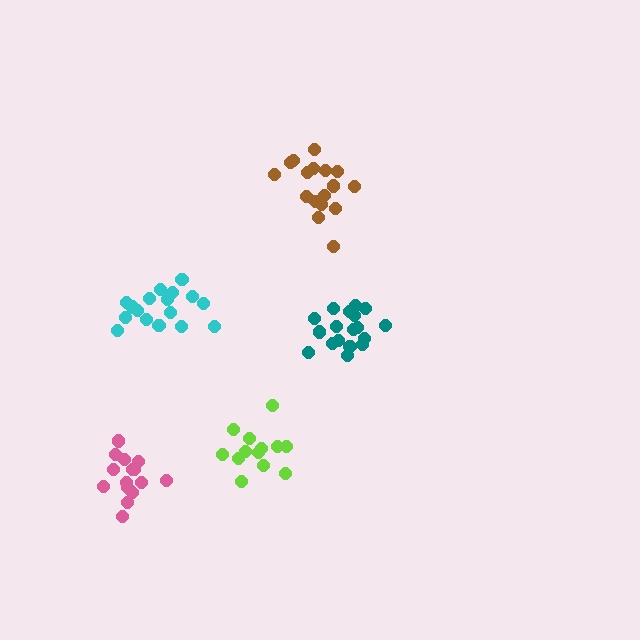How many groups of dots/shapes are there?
There are 5 groups.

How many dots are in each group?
Group 1: 19 dots, Group 2: 17 dots, Group 3: 15 dots, Group 4: 13 dots, Group 5: 17 dots (81 total).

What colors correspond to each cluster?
The clusters are colored: teal, brown, pink, lime, cyan.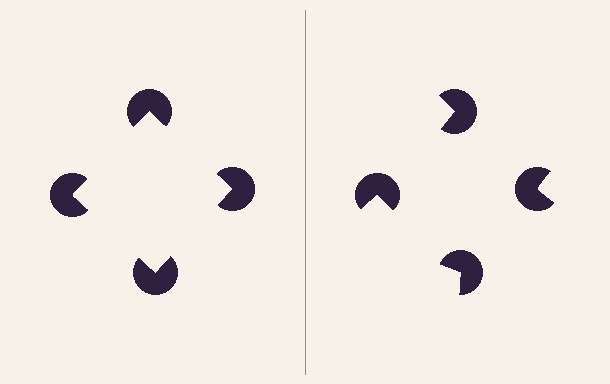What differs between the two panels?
The pac-man discs are positioned identically on both sides; only the wedge orientations differ. On the left they align to a square; on the right they are misaligned.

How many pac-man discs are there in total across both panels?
8 — 4 on each side.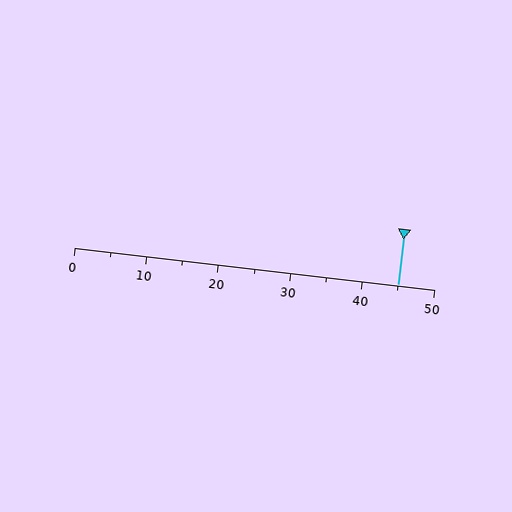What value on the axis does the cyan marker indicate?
The marker indicates approximately 45.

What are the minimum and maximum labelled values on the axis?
The axis runs from 0 to 50.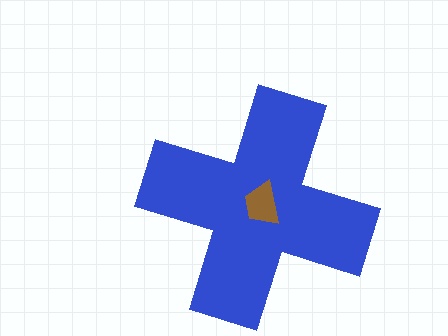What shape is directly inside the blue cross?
The brown trapezoid.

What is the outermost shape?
The blue cross.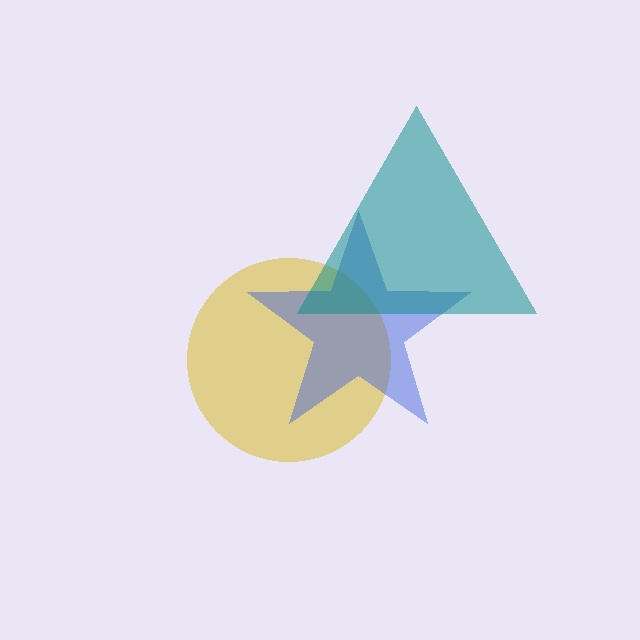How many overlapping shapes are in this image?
There are 3 overlapping shapes in the image.